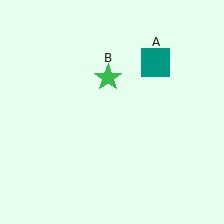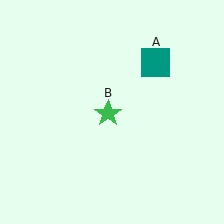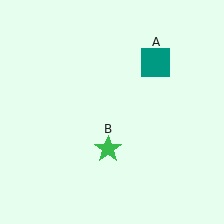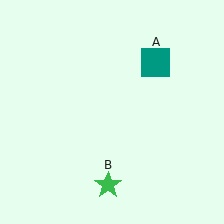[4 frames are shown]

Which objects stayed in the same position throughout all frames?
Teal square (object A) remained stationary.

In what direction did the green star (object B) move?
The green star (object B) moved down.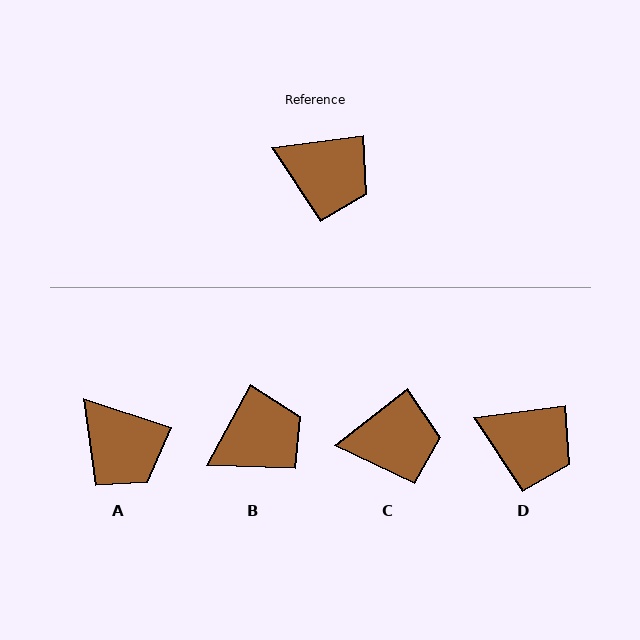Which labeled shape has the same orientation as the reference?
D.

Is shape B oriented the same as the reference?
No, it is off by about 54 degrees.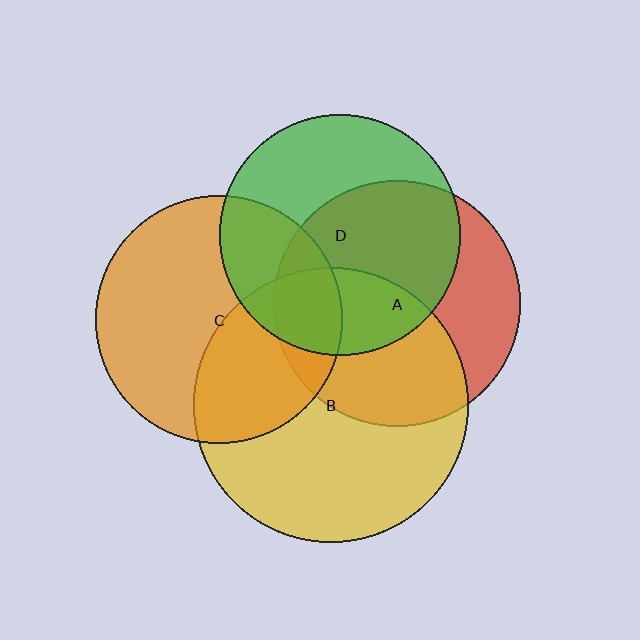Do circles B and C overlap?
Yes.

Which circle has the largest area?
Circle B (yellow).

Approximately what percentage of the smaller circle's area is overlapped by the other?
Approximately 40%.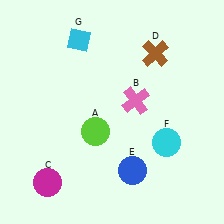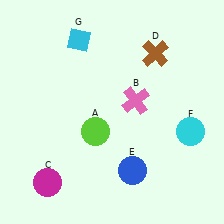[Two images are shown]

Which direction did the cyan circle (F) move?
The cyan circle (F) moved right.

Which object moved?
The cyan circle (F) moved right.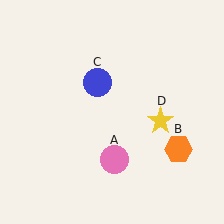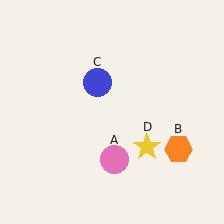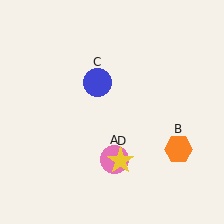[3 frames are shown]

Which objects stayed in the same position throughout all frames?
Pink circle (object A) and orange hexagon (object B) and blue circle (object C) remained stationary.